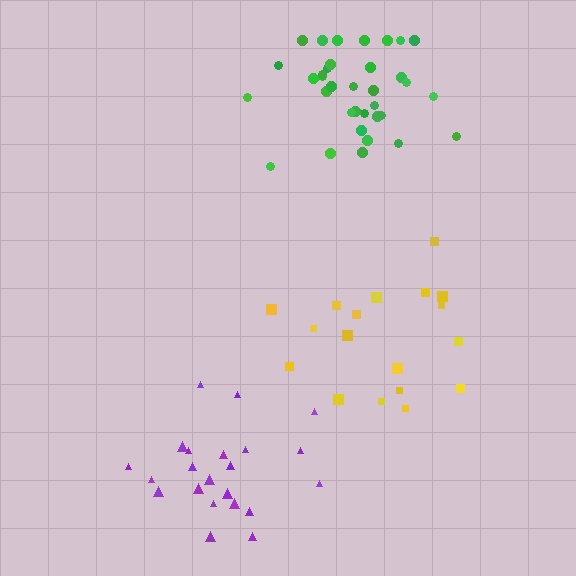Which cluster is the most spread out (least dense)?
Yellow.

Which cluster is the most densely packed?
Green.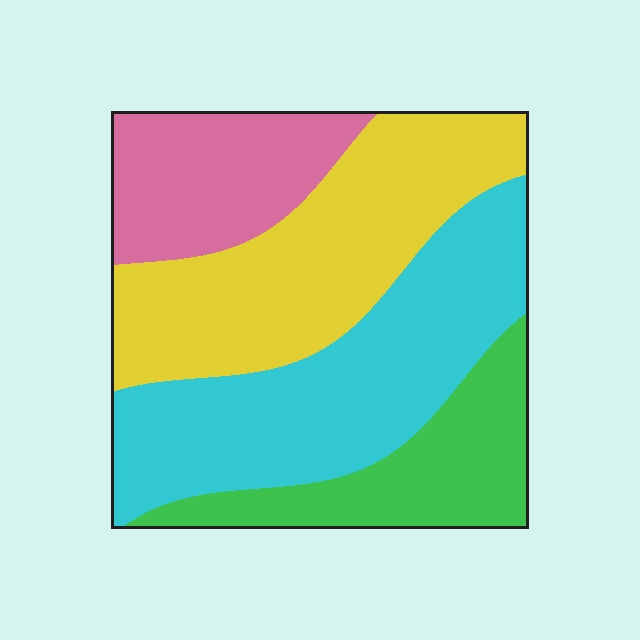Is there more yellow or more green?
Yellow.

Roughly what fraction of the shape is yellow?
Yellow takes up about one third (1/3) of the shape.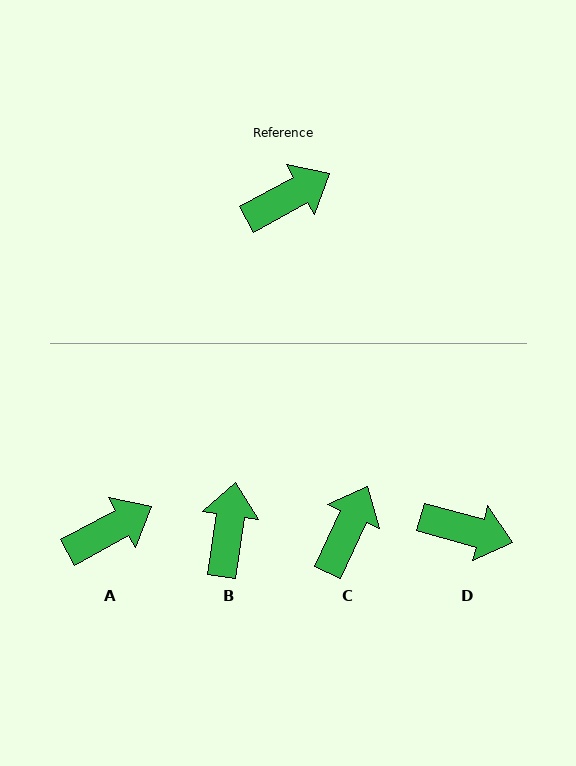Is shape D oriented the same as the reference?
No, it is off by about 44 degrees.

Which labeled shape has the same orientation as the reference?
A.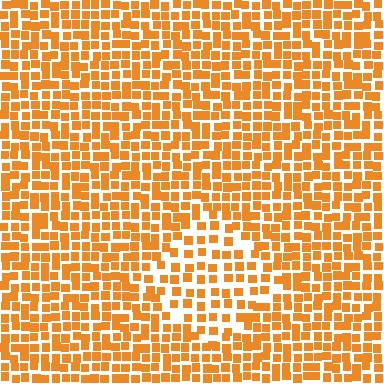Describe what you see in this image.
The image contains small orange elements arranged at two different densities. A diamond-shaped region is visible where the elements are less densely packed than the surrounding area.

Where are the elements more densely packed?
The elements are more densely packed outside the diamond boundary.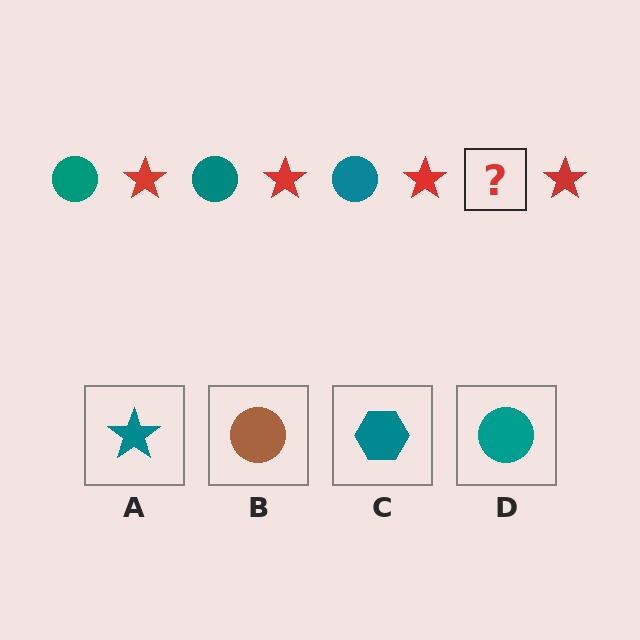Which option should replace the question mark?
Option D.